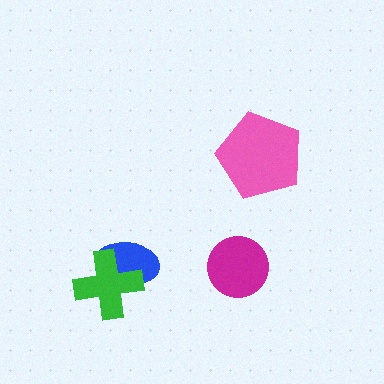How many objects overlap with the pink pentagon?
0 objects overlap with the pink pentagon.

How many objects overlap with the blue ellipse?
1 object overlaps with the blue ellipse.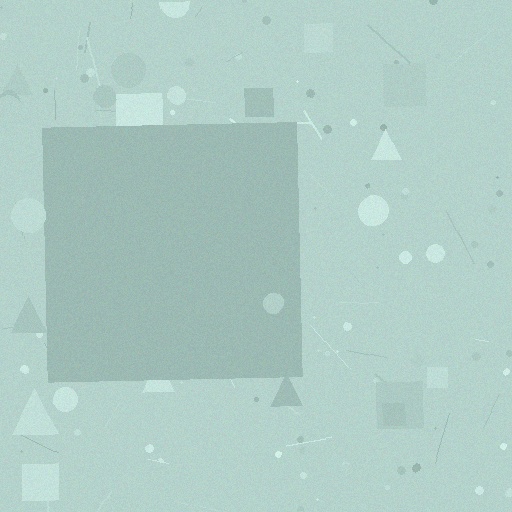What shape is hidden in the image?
A square is hidden in the image.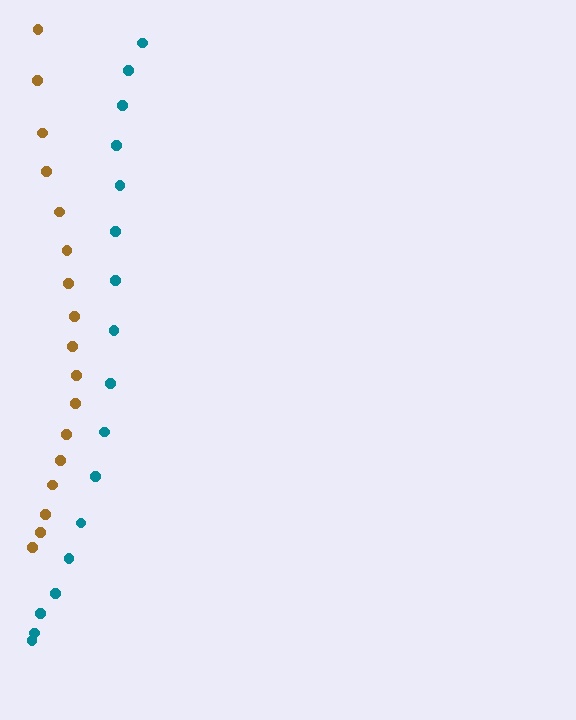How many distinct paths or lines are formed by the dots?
There are 2 distinct paths.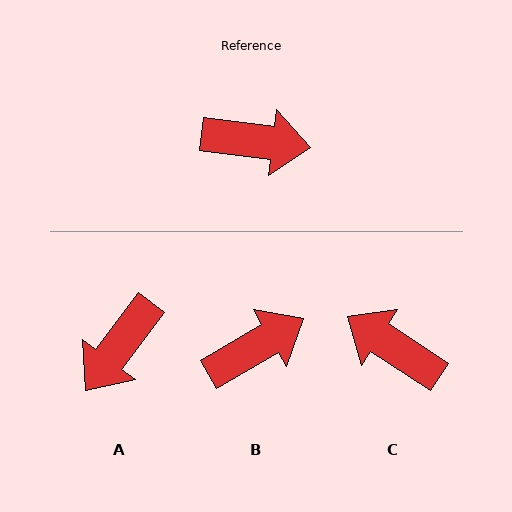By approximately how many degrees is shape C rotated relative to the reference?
Approximately 154 degrees counter-clockwise.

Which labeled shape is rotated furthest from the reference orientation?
C, about 154 degrees away.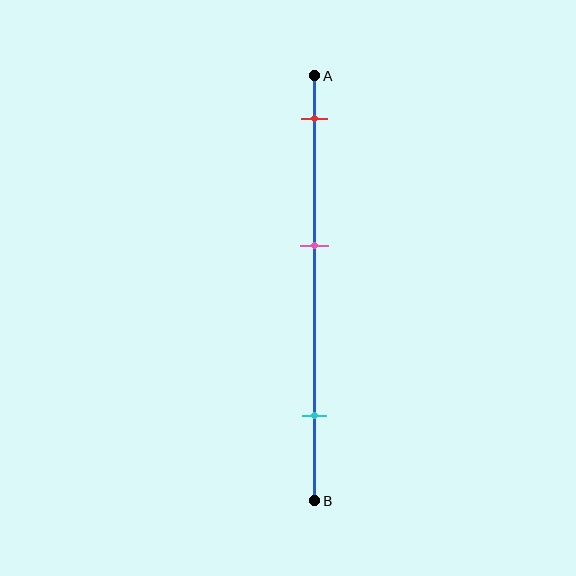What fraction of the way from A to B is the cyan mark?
The cyan mark is approximately 80% (0.8) of the way from A to B.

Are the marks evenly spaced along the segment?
Yes, the marks are approximately evenly spaced.